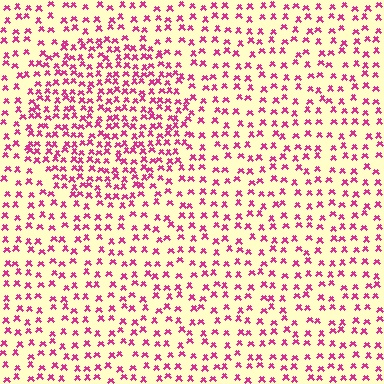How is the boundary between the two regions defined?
The boundary is defined by a change in element density (approximately 1.8x ratio). All elements are the same color, size, and shape.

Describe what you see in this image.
The image contains small magenta elements arranged at two different densities. A circle-shaped region is visible where the elements are more densely packed than the surrounding area.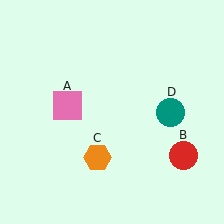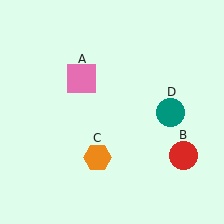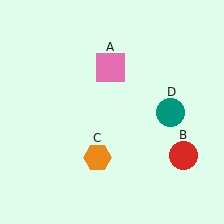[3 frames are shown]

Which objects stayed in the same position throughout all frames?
Red circle (object B) and orange hexagon (object C) and teal circle (object D) remained stationary.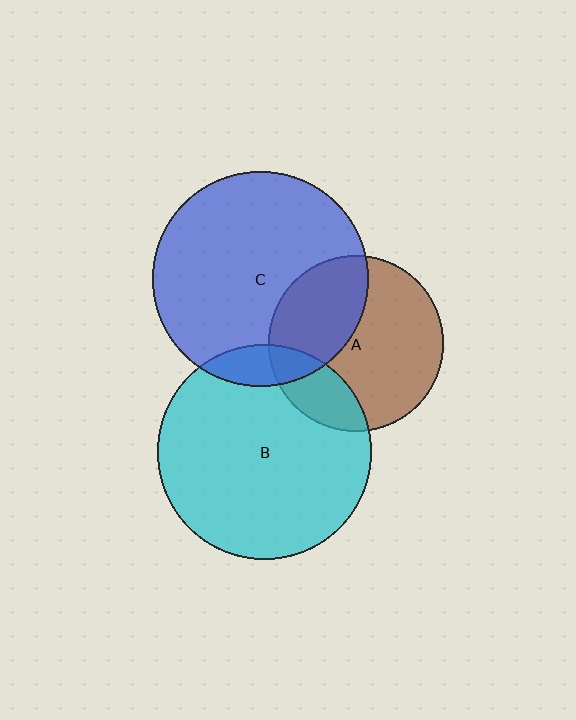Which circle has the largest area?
Circle C (blue).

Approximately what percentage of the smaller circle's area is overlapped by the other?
Approximately 35%.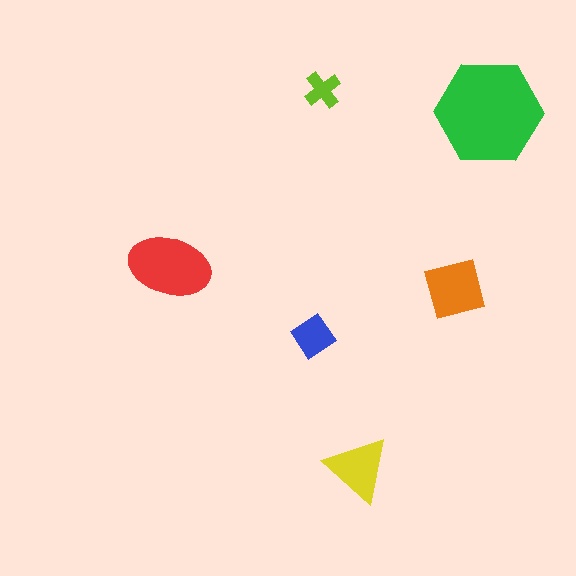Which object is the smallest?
The lime cross.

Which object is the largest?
The green hexagon.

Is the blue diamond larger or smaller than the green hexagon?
Smaller.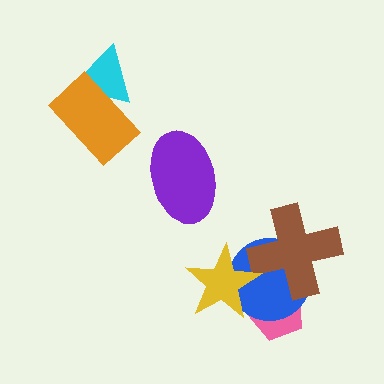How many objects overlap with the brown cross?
2 objects overlap with the brown cross.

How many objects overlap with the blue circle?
3 objects overlap with the blue circle.